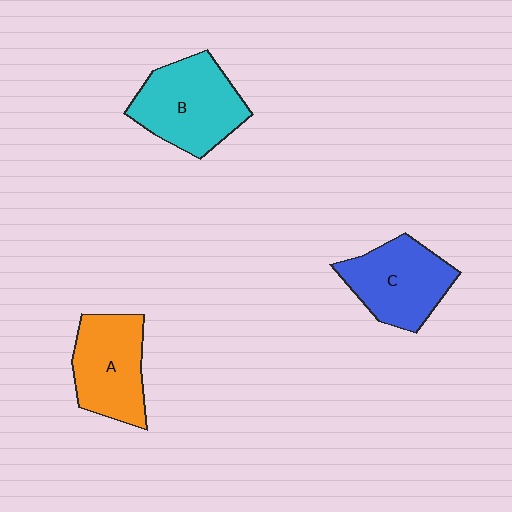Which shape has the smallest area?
Shape A (orange).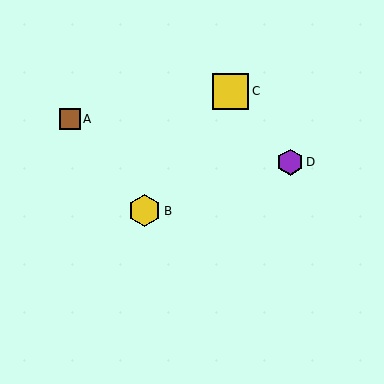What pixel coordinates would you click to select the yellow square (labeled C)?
Click at (231, 91) to select the yellow square C.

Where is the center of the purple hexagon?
The center of the purple hexagon is at (290, 162).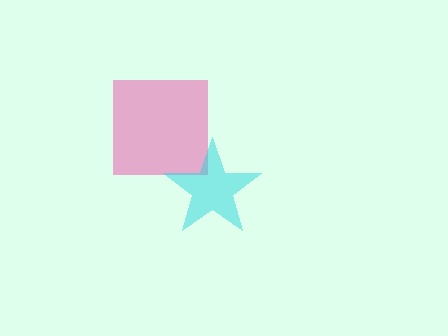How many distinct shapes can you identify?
There are 2 distinct shapes: a pink square, a cyan star.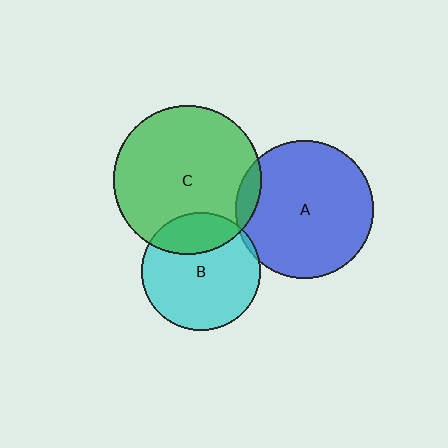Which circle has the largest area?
Circle C (green).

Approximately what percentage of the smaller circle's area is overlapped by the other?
Approximately 25%.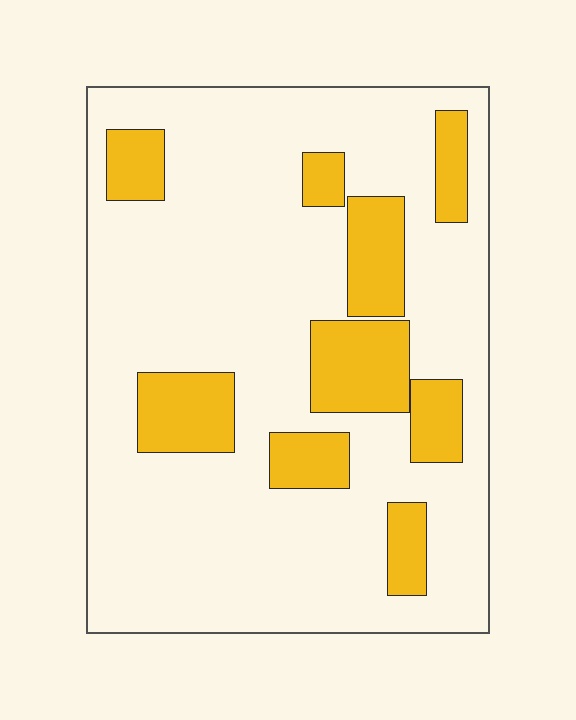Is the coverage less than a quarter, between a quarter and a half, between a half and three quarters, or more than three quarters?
Less than a quarter.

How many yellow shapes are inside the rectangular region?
9.